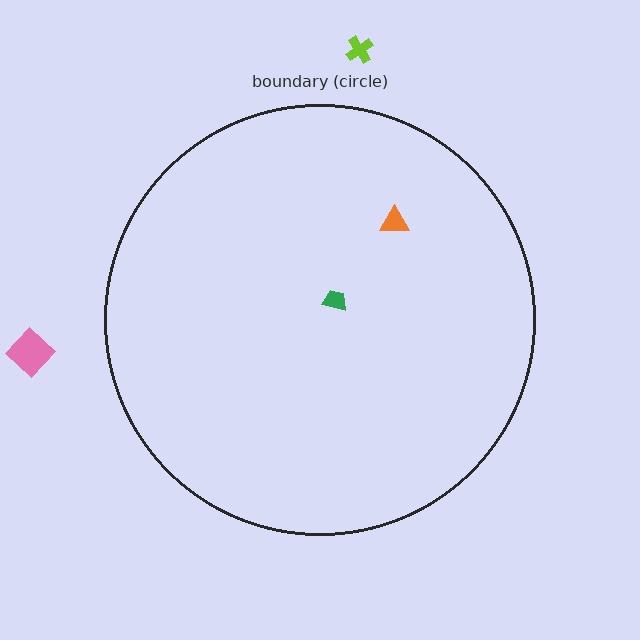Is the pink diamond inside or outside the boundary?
Outside.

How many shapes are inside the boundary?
2 inside, 2 outside.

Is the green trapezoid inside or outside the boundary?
Inside.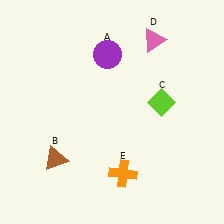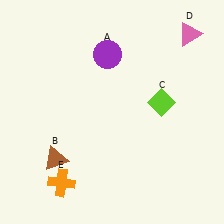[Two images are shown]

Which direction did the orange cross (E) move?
The orange cross (E) moved left.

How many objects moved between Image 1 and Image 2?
2 objects moved between the two images.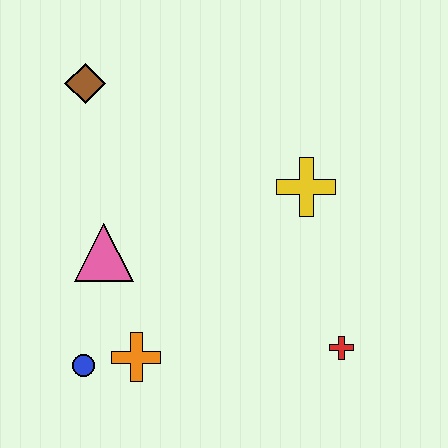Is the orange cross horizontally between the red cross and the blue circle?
Yes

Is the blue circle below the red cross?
Yes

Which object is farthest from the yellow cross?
The blue circle is farthest from the yellow cross.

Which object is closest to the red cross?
The yellow cross is closest to the red cross.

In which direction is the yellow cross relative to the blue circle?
The yellow cross is to the right of the blue circle.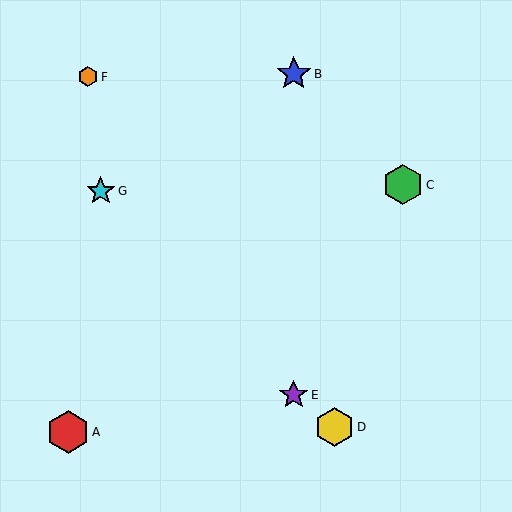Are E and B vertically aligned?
Yes, both are at x≈294.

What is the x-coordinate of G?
Object G is at x≈101.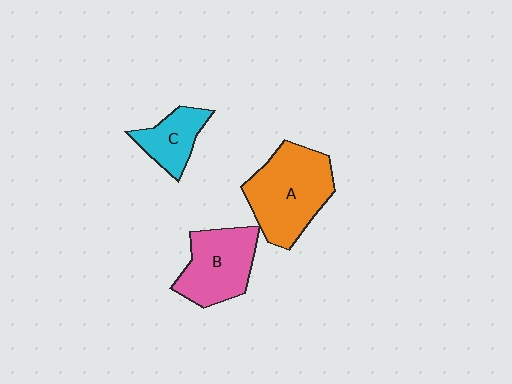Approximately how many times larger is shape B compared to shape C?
Approximately 1.6 times.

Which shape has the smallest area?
Shape C (cyan).